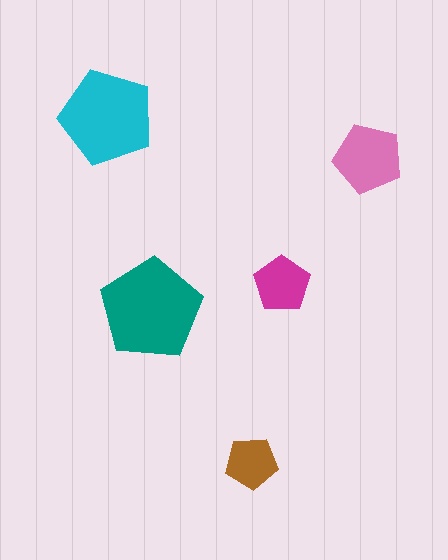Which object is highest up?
The cyan pentagon is topmost.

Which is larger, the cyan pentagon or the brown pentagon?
The cyan one.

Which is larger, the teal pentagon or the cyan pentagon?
The teal one.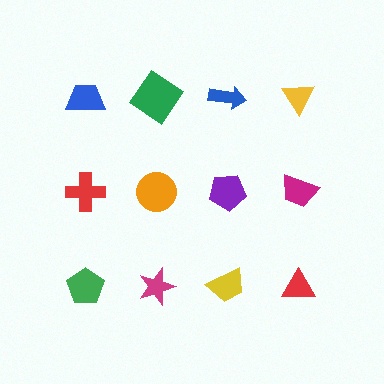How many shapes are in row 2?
4 shapes.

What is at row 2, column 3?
A purple pentagon.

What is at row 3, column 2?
A magenta star.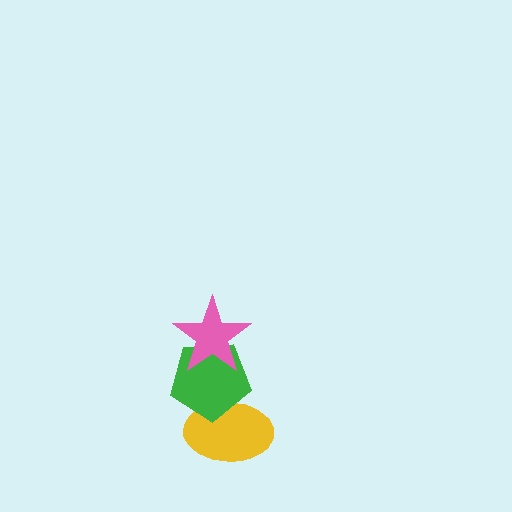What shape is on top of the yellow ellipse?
The green pentagon is on top of the yellow ellipse.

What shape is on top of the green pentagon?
The pink star is on top of the green pentagon.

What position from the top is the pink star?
The pink star is 1st from the top.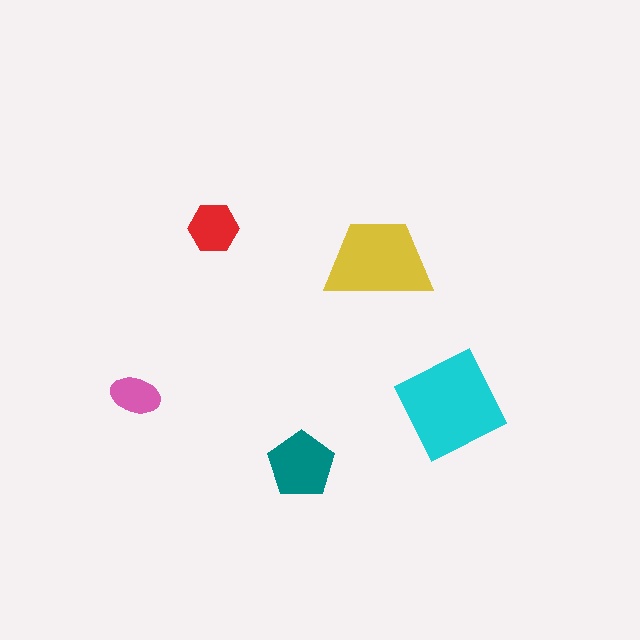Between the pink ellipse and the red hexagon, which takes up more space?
The red hexagon.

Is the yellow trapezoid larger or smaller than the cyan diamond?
Smaller.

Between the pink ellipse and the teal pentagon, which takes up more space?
The teal pentagon.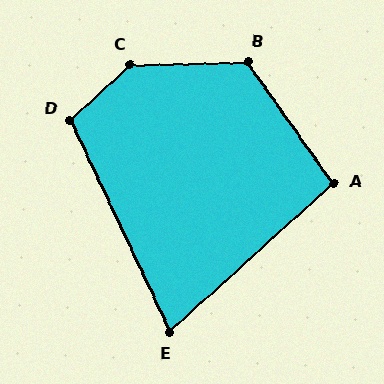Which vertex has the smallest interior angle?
E, at approximately 73 degrees.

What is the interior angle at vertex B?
Approximately 124 degrees (obtuse).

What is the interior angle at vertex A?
Approximately 97 degrees (obtuse).